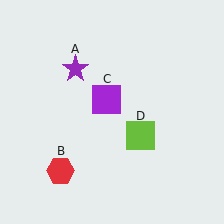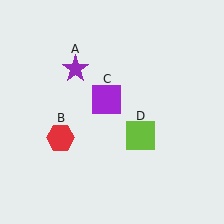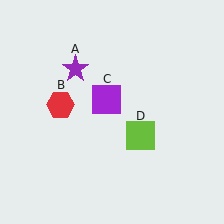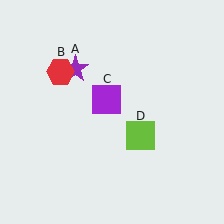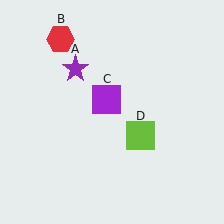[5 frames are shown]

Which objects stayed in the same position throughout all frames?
Purple star (object A) and purple square (object C) and lime square (object D) remained stationary.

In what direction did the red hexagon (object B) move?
The red hexagon (object B) moved up.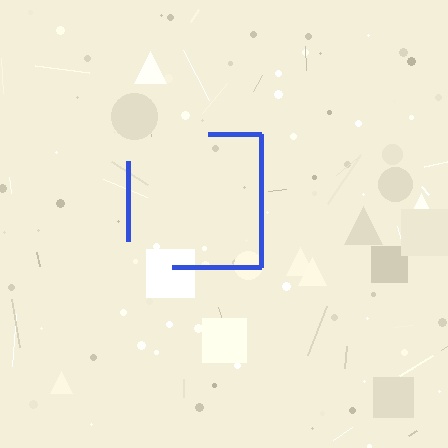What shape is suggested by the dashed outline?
The dashed outline suggests a square.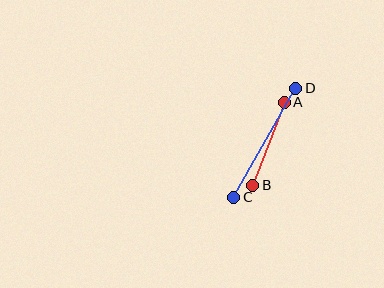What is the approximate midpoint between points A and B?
The midpoint is at approximately (268, 144) pixels.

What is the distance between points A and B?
The distance is approximately 89 pixels.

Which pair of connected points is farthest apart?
Points C and D are farthest apart.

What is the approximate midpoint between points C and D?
The midpoint is at approximately (265, 143) pixels.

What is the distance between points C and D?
The distance is approximately 125 pixels.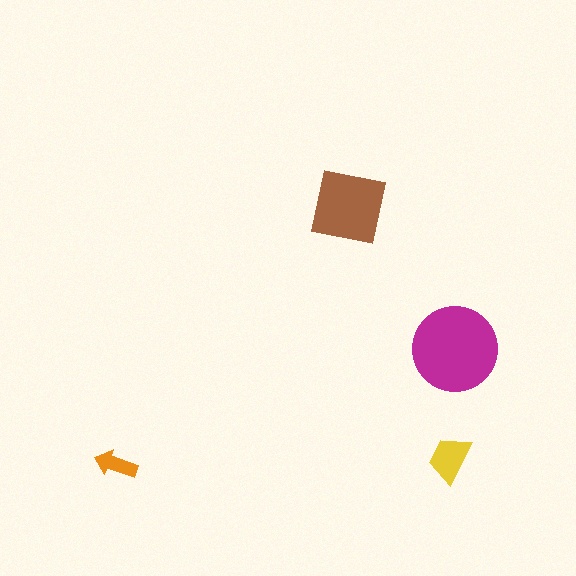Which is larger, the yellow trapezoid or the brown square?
The brown square.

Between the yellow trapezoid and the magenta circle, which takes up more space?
The magenta circle.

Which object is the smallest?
The orange arrow.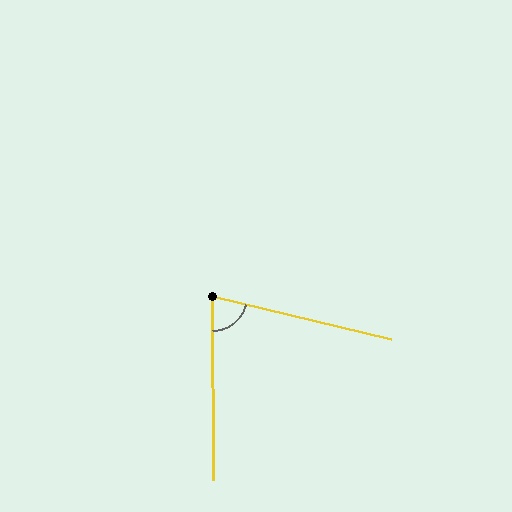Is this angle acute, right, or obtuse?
It is acute.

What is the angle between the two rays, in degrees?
Approximately 76 degrees.